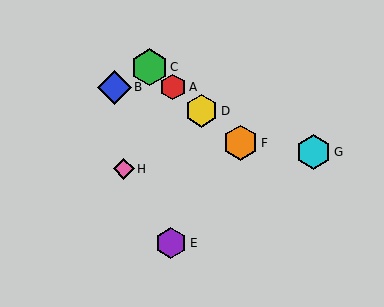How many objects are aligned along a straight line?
4 objects (A, C, D, F) are aligned along a straight line.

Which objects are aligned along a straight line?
Objects A, C, D, F are aligned along a straight line.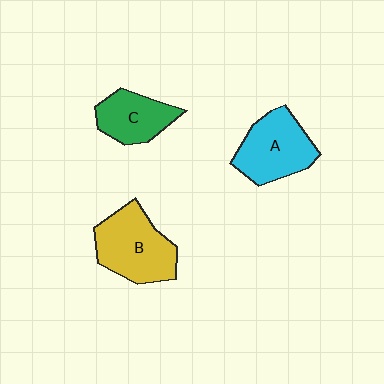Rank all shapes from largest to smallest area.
From largest to smallest: B (yellow), A (cyan), C (green).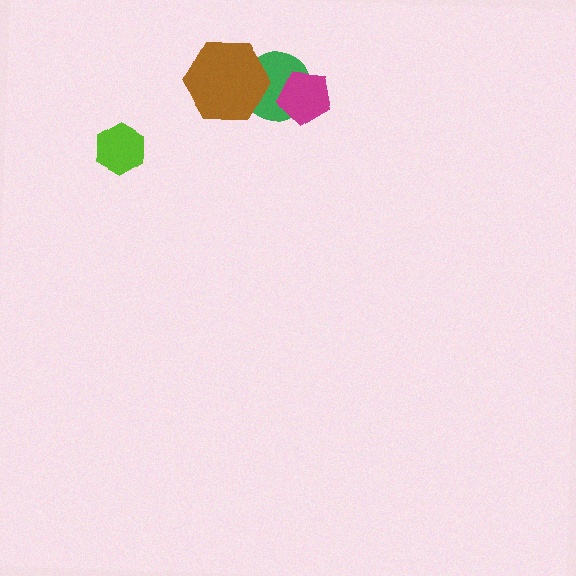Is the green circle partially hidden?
Yes, it is partially covered by another shape.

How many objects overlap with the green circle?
2 objects overlap with the green circle.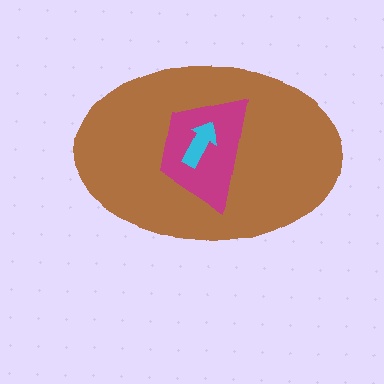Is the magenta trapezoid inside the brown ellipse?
Yes.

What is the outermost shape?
The brown ellipse.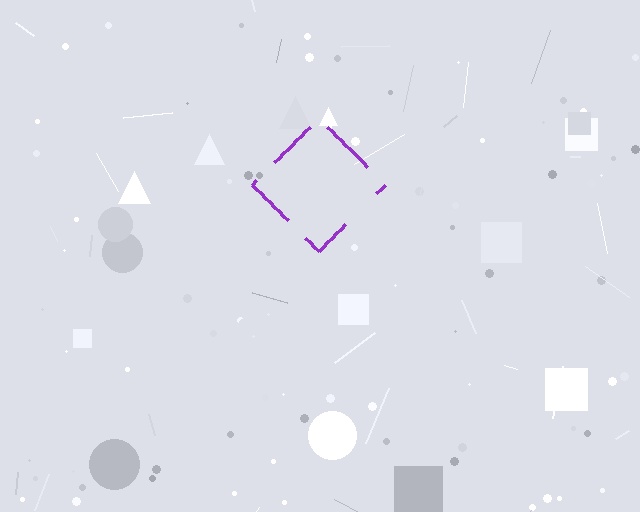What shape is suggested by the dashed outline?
The dashed outline suggests a diamond.